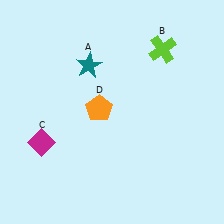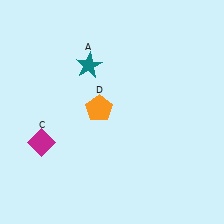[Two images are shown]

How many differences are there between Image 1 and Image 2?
There is 1 difference between the two images.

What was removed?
The lime cross (B) was removed in Image 2.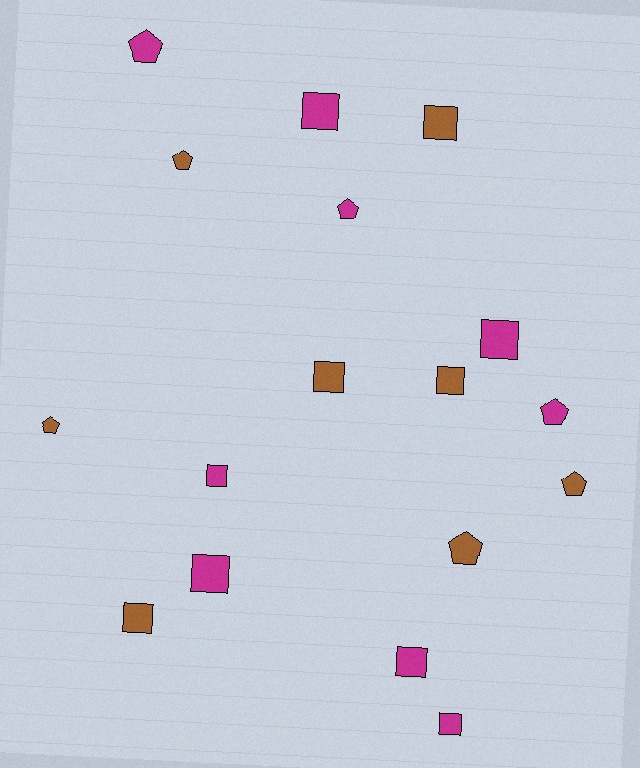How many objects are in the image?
There are 17 objects.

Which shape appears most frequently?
Square, with 10 objects.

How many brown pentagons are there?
There are 4 brown pentagons.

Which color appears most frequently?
Magenta, with 9 objects.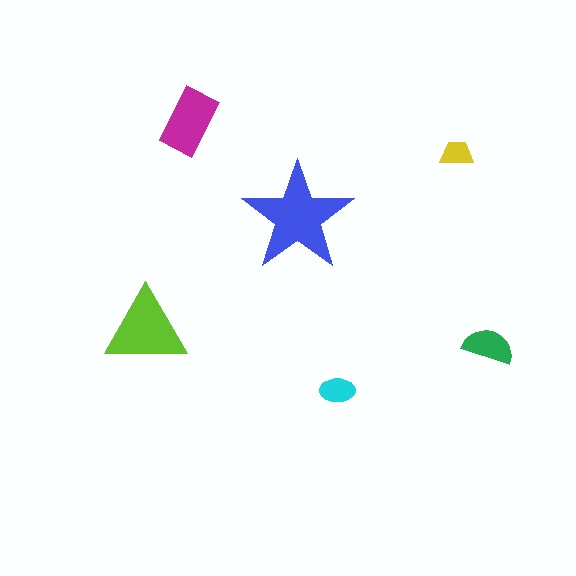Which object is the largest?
The blue star.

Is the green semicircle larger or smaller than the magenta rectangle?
Smaller.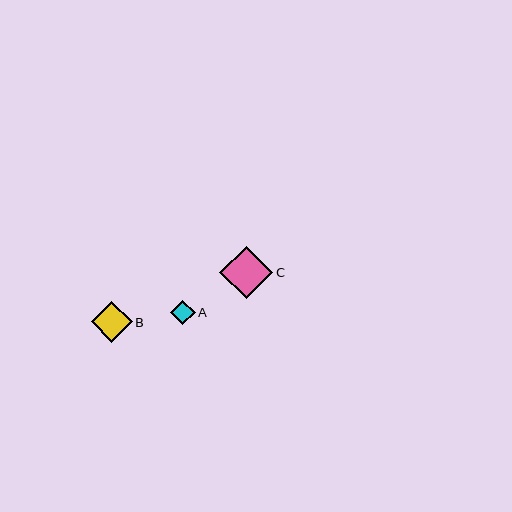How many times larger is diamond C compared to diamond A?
Diamond C is approximately 2.2 times the size of diamond A.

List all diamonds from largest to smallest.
From largest to smallest: C, B, A.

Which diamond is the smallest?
Diamond A is the smallest with a size of approximately 24 pixels.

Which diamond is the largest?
Diamond C is the largest with a size of approximately 53 pixels.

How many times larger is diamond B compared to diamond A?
Diamond B is approximately 1.7 times the size of diamond A.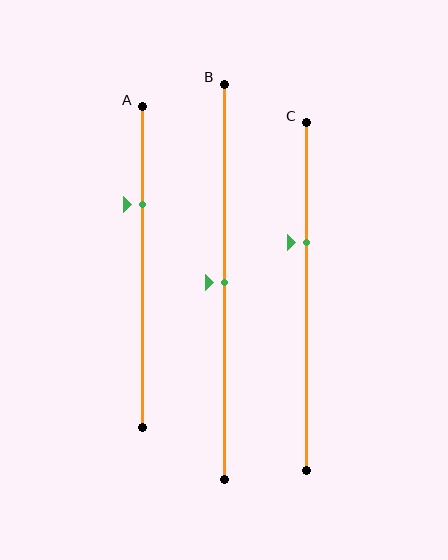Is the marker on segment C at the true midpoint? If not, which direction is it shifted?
No, the marker on segment C is shifted upward by about 15% of the segment length.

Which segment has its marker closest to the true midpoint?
Segment B has its marker closest to the true midpoint.